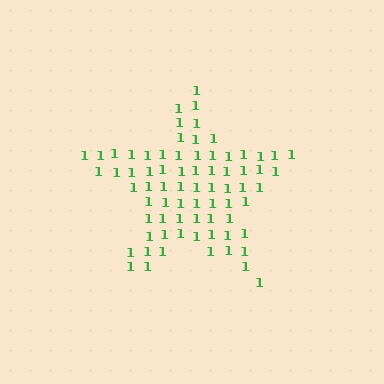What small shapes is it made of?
It is made of small digit 1's.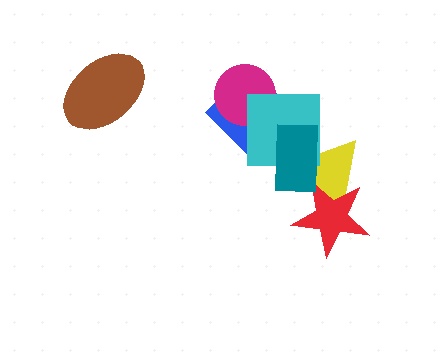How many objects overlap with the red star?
1 object overlaps with the red star.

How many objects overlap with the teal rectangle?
3 objects overlap with the teal rectangle.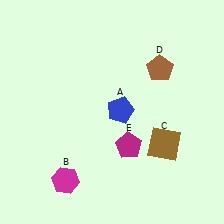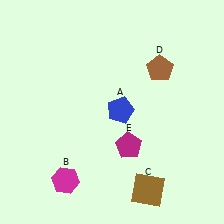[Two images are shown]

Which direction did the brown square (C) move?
The brown square (C) moved down.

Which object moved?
The brown square (C) moved down.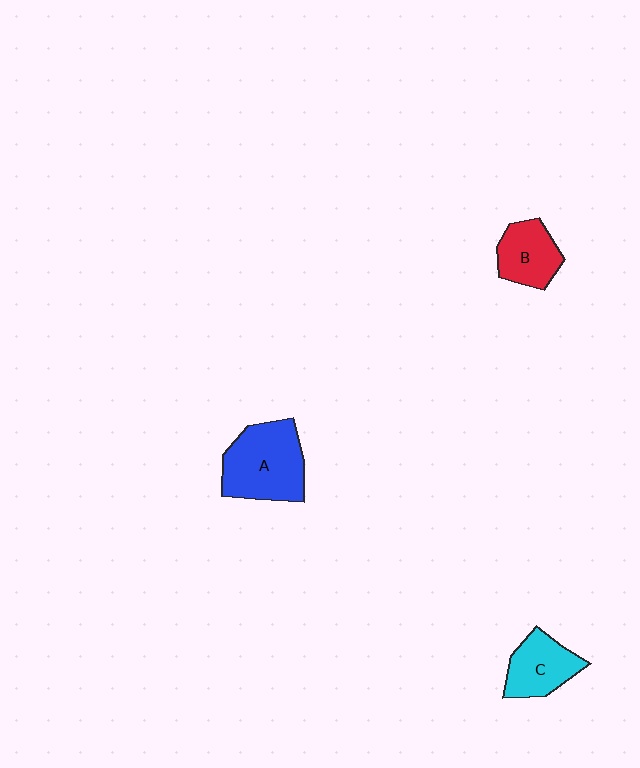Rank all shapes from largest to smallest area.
From largest to smallest: A (blue), C (cyan), B (red).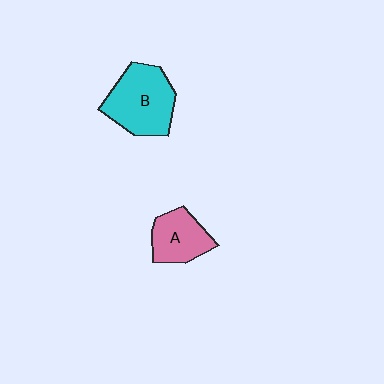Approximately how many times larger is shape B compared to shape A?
Approximately 1.5 times.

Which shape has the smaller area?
Shape A (pink).